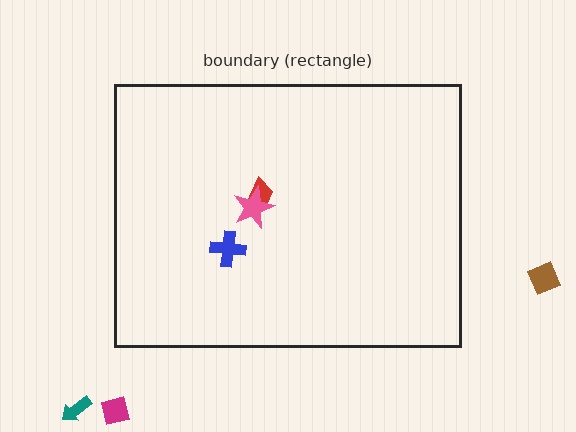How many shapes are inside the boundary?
3 inside, 3 outside.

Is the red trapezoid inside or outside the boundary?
Inside.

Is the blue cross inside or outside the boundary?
Inside.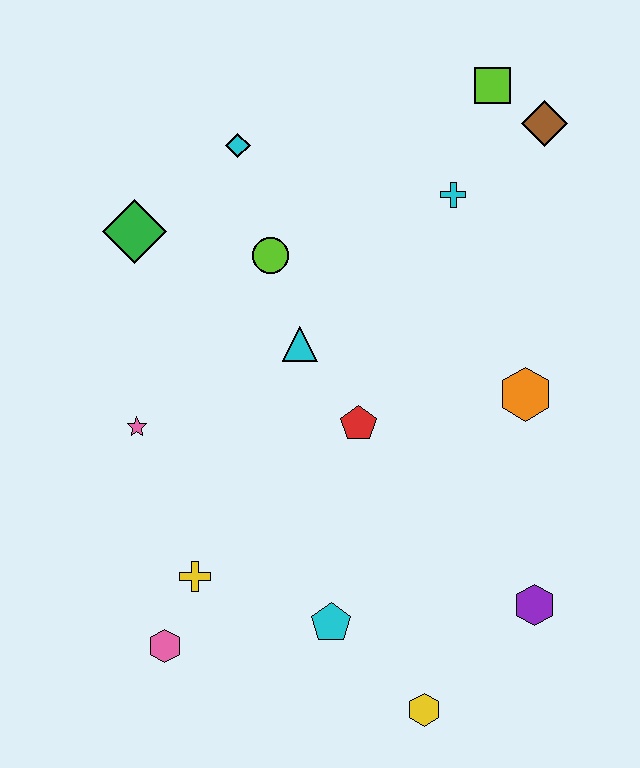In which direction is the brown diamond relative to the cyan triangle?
The brown diamond is to the right of the cyan triangle.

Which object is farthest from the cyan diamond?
The yellow hexagon is farthest from the cyan diamond.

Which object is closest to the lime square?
The brown diamond is closest to the lime square.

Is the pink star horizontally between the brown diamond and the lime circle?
No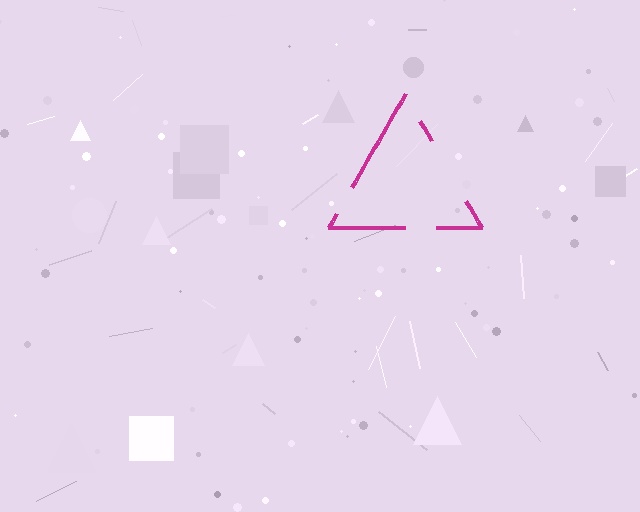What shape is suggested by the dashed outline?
The dashed outline suggests a triangle.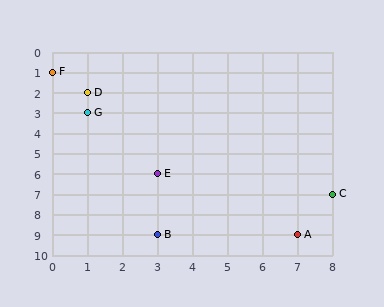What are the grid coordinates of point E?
Point E is at grid coordinates (3, 6).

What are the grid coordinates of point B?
Point B is at grid coordinates (3, 9).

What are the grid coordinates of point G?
Point G is at grid coordinates (1, 3).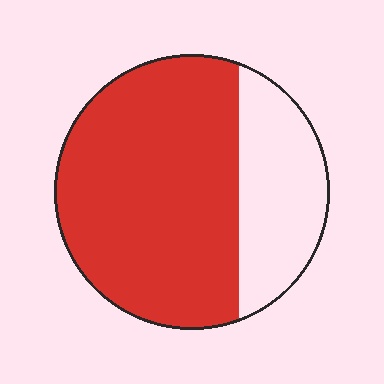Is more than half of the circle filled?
Yes.